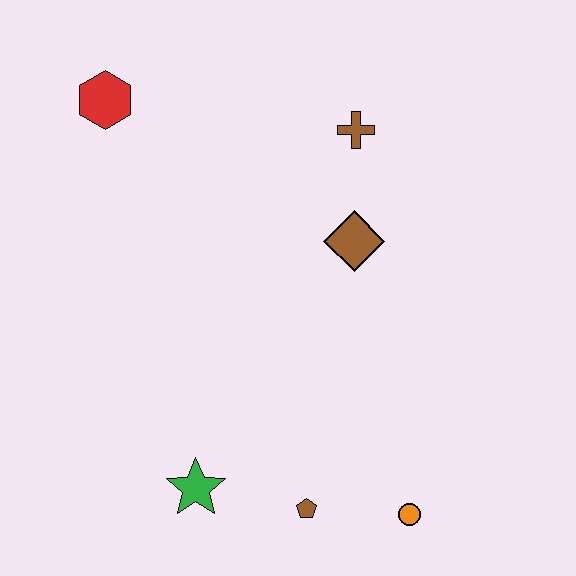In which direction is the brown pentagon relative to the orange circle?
The brown pentagon is to the left of the orange circle.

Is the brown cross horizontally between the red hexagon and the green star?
No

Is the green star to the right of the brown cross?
No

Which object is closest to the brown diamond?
The brown cross is closest to the brown diamond.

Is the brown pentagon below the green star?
Yes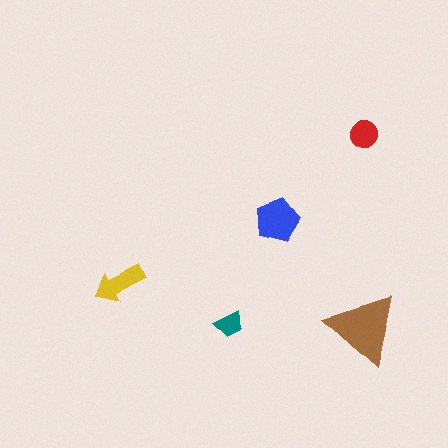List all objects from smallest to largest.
The teal trapezoid, the red circle, the yellow arrow, the blue pentagon, the brown triangle.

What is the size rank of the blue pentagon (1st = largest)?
2nd.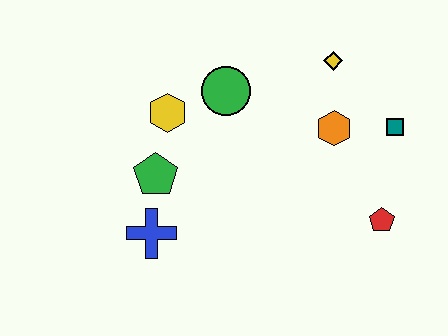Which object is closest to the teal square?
The orange hexagon is closest to the teal square.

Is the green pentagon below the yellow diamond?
Yes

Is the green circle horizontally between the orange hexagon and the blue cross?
Yes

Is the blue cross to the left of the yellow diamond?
Yes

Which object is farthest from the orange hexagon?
The blue cross is farthest from the orange hexagon.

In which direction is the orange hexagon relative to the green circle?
The orange hexagon is to the right of the green circle.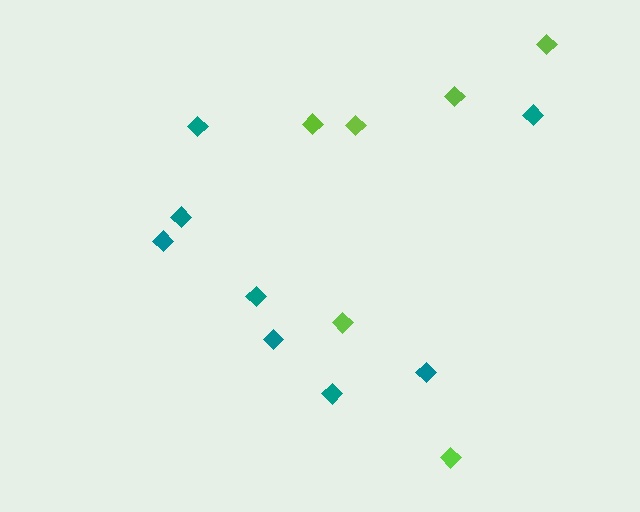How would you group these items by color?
There are 2 groups: one group of lime diamonds (6) and one group of teal diamonds (8).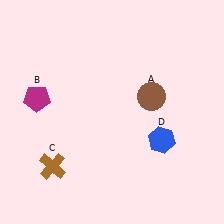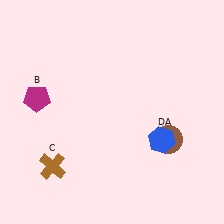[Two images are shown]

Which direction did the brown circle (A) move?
The brown circle (A) moved down.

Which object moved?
The brown circle (A) moved down.